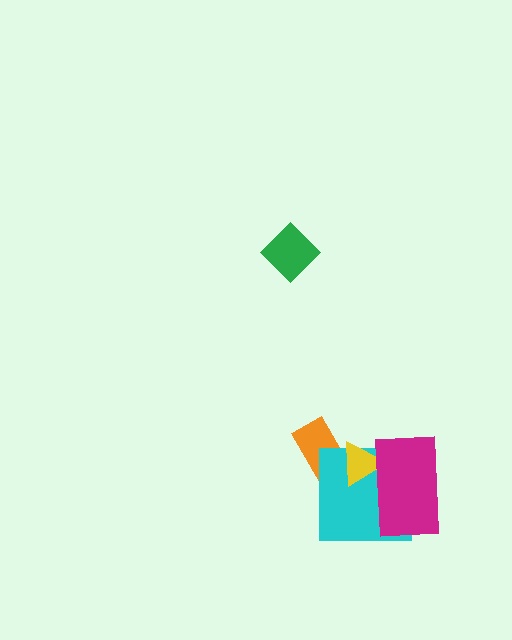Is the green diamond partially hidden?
No, no other shape covers it.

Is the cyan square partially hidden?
Yes, it is partially covered by another shape.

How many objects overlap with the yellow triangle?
3 objects overlap with the yellow triangle.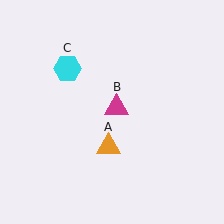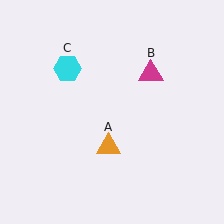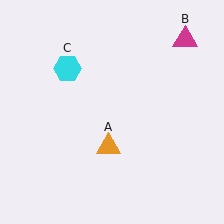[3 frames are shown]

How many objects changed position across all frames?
1 object changed position: magenta triangle (object B).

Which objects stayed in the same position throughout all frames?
Orange triangle (object A) and cyan hexagon (object C) remained stationary.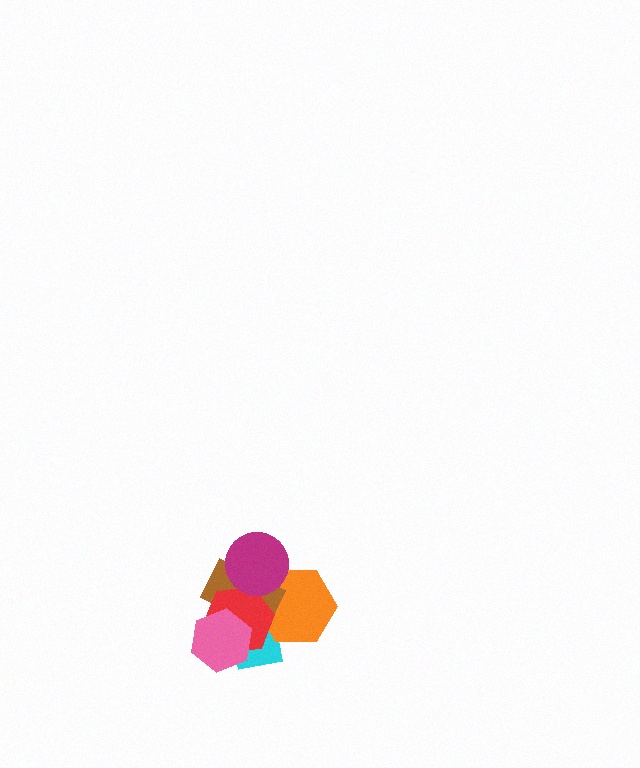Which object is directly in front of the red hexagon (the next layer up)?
The pink hexagon is directly in front of the red hexagon.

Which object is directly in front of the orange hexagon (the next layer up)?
The brown rectangle is directly in front of the orange hexagon.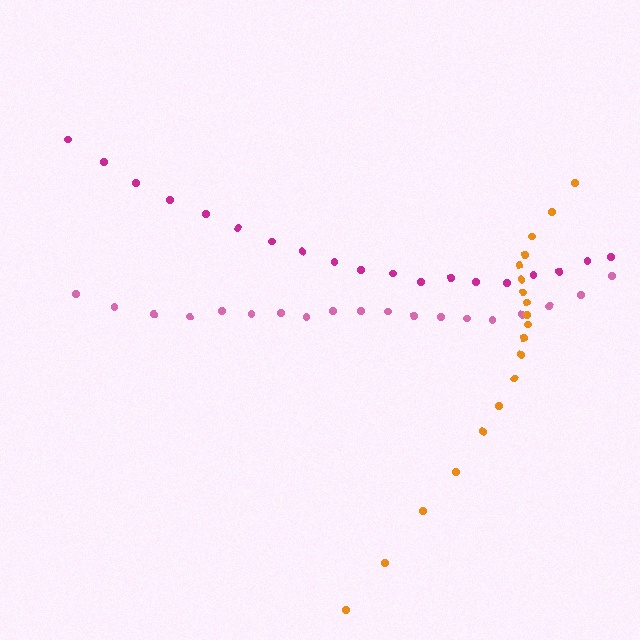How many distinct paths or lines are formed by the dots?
There are 3 distinct paths.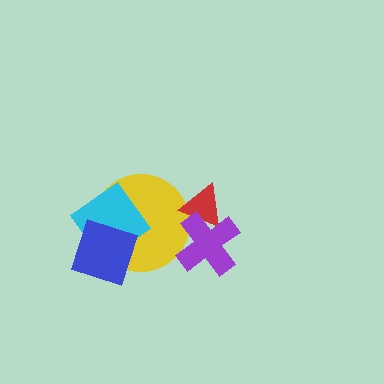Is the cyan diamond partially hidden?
Yes, it is partially covered by another shape.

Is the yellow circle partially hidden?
Yes, it is partially covered by another shape.